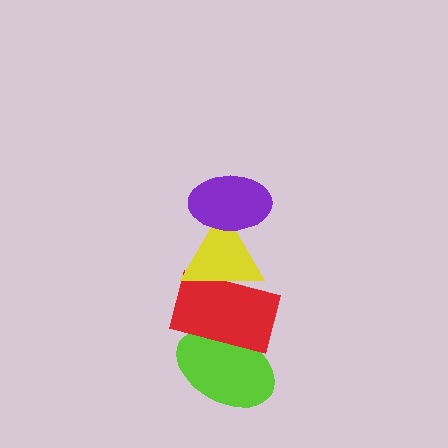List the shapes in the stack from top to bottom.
From top to bottom: the purple ellipse, the yellow triangle, the red rectangle, the lime ellipse.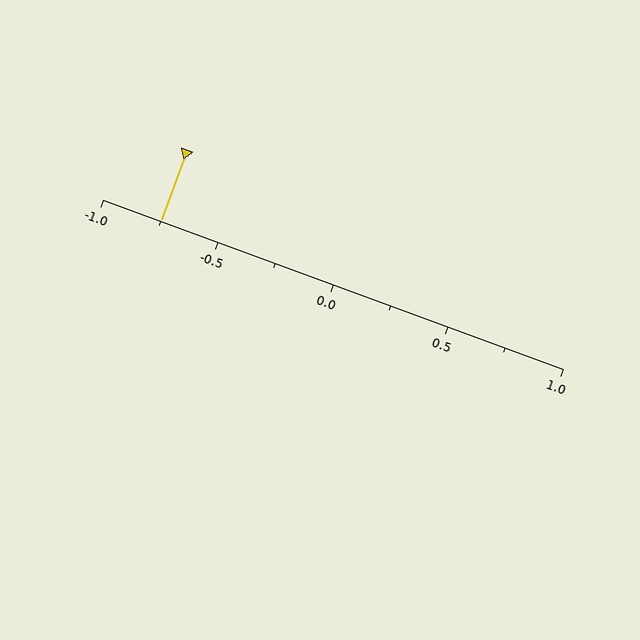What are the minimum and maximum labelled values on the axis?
The axis runs from -1.0 to 1.0.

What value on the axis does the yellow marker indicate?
The marker indicates approximately -0.75.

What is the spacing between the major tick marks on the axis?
The major ticks are spaced 0.5 apart.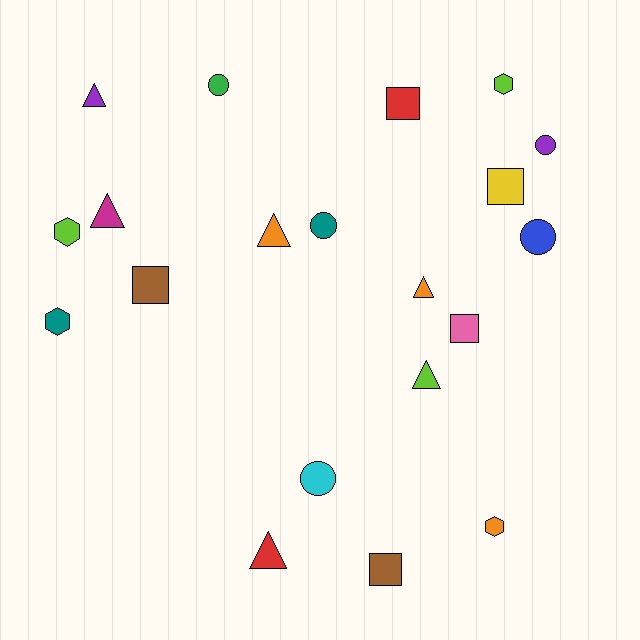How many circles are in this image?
There are 5 circles.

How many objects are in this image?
There are 20 objects.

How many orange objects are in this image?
There are 3 orange objects.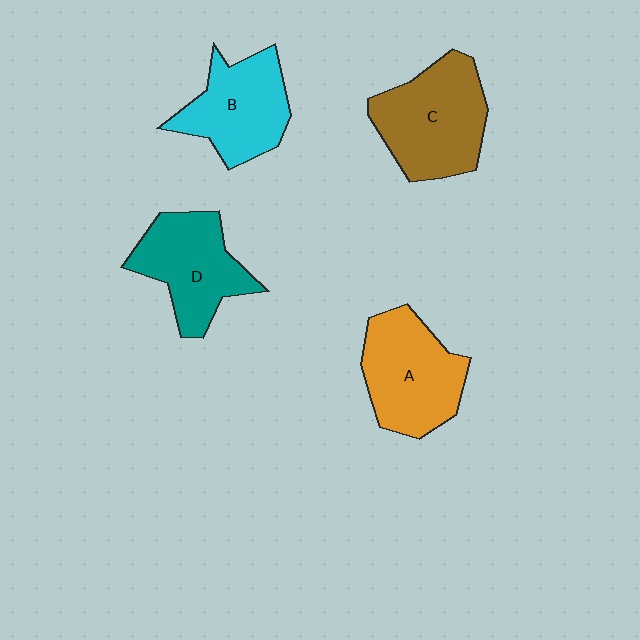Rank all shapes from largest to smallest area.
From largest to smallest: C (brown), A (orange), D (teal), B (cyan).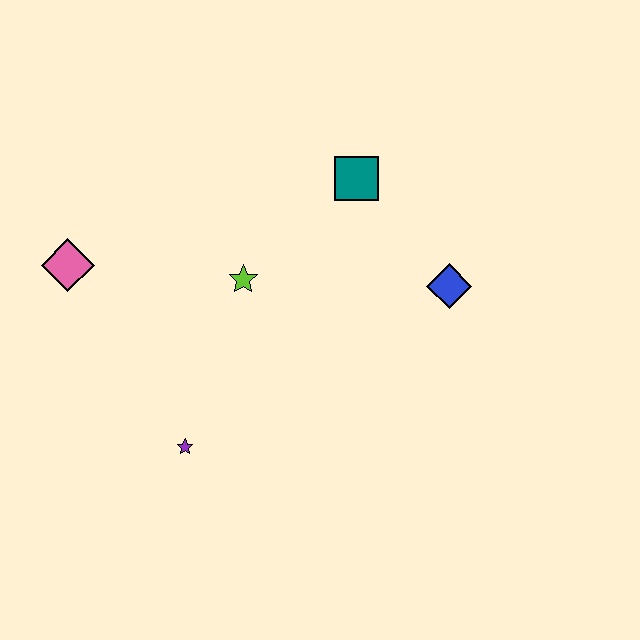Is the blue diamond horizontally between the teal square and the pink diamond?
No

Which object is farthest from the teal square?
The purple star is farthest from the teal square.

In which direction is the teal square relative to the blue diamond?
The teal square is above the blue diamond.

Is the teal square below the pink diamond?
No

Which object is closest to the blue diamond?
The teal square is closest to the blue diamond.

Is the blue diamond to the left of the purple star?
No